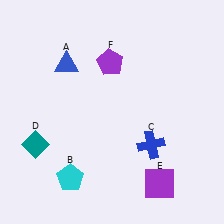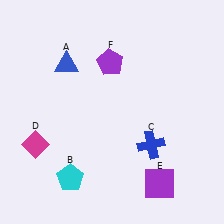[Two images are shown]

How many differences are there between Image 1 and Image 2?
There is 1 difference between the two images.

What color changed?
The diamond (D) changed from teal in Image 1 to magenta in Image 2.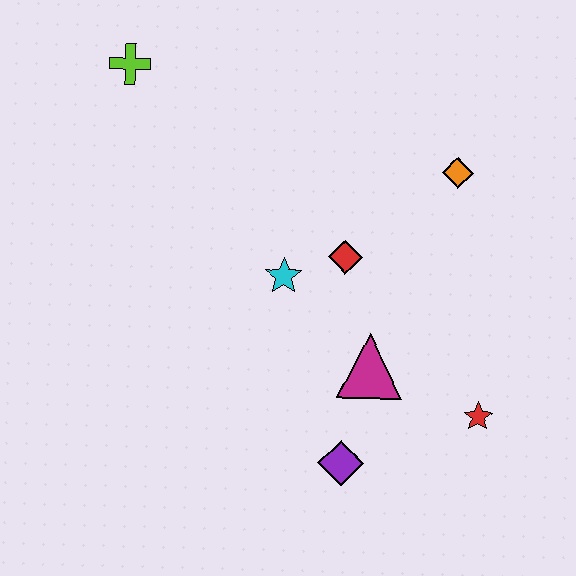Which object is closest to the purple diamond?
The magenta triangle is closest to the purple diamond.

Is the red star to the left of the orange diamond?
No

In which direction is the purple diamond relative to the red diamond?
The purple diamond is below the red diamond.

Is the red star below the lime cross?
Yes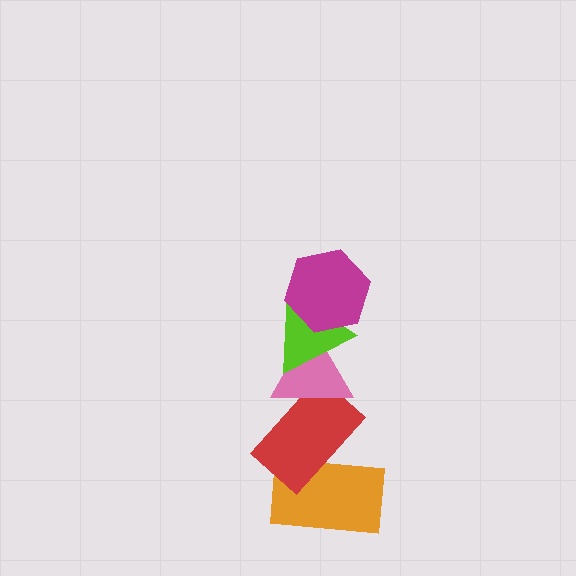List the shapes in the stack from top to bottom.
From top to bottom: the magenta hexagon, the lime triangle, the pink triangle, the red rectangle, the orange rectangle.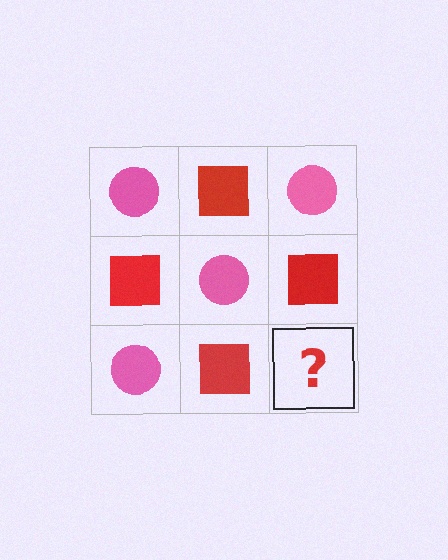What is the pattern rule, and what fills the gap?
The rule is that it alternates pink circle and red square in a checkerboard pattern. The gap should be filled with a pink circle.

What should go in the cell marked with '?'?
The missing cell should contain a pink circle.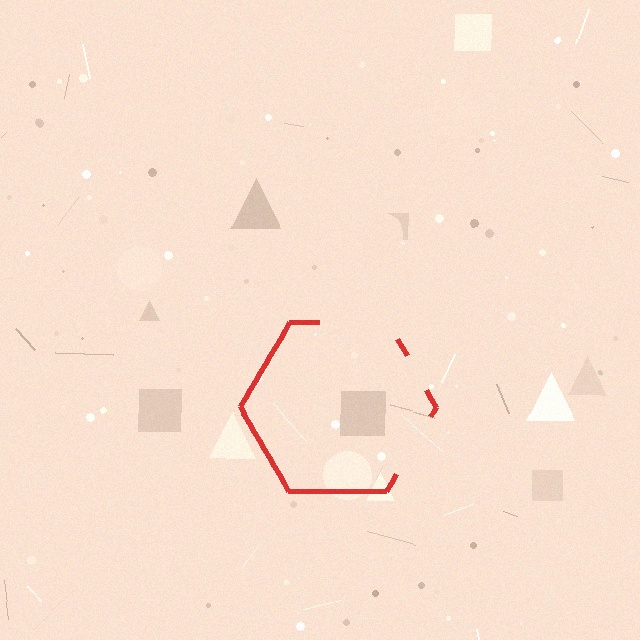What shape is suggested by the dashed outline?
The dashed outline suggests a hexagon.